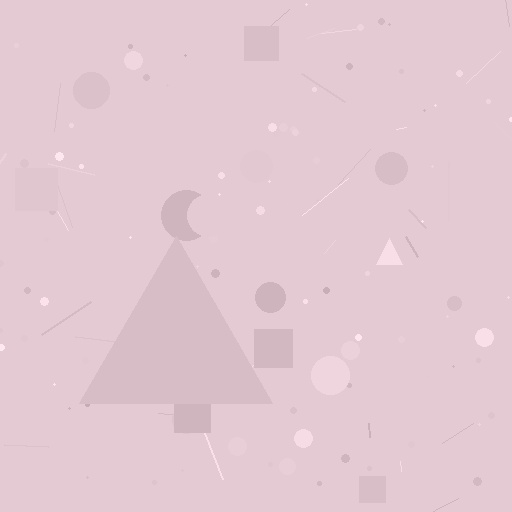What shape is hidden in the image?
A triangle is hidden in the image.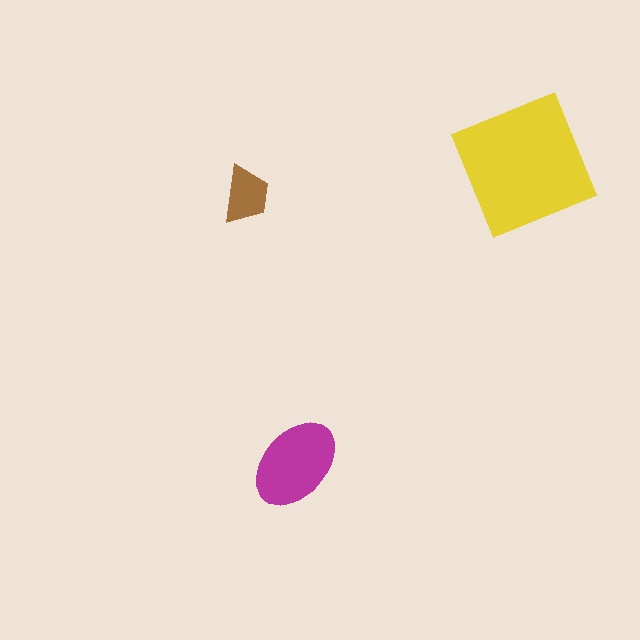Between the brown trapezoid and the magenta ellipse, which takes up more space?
The magenta ellipse.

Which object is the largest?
The yellow square.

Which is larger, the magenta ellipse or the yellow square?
The yellow square.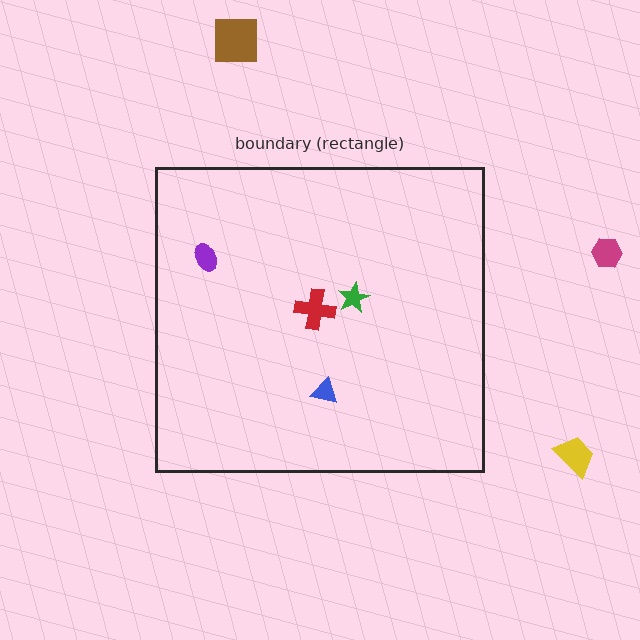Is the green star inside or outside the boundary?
Inside.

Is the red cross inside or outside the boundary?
Inside.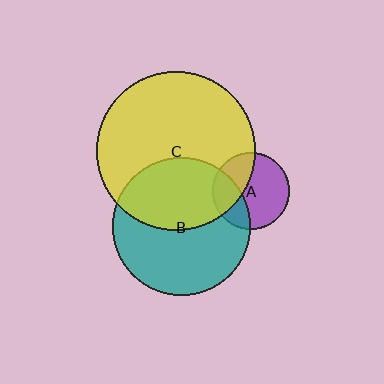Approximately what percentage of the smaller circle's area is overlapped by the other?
Approximately 35%.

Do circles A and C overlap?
Yes.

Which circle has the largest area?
Circle C (yellow).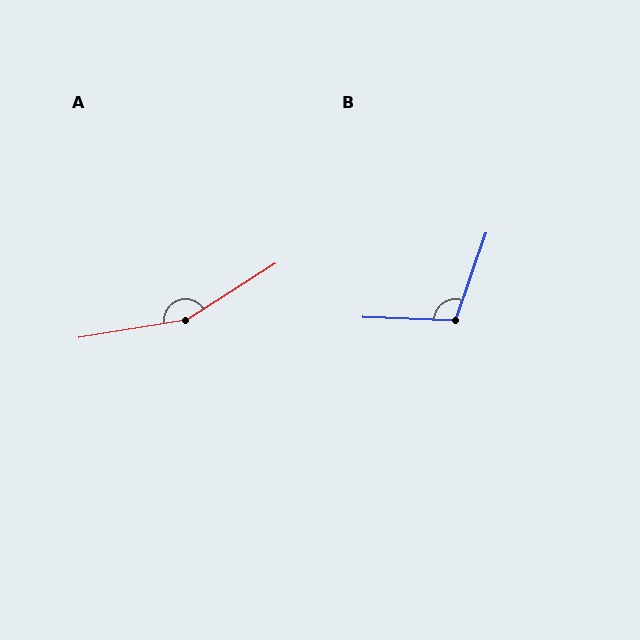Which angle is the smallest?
B, at approximately 107 degrees.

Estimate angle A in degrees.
Approximately 157 degrees.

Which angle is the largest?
A, at approximately 157 degrees.